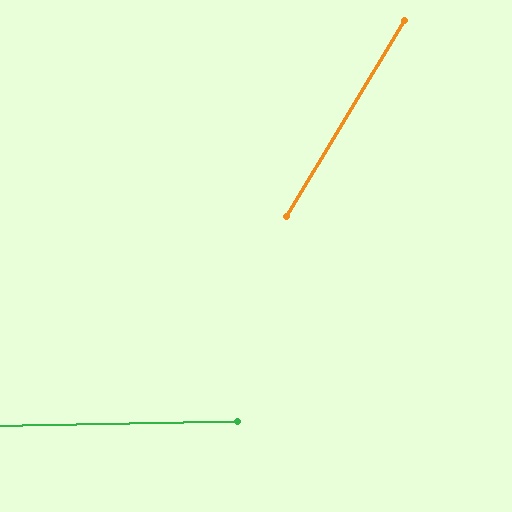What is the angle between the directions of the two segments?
Approximately 58 degrees.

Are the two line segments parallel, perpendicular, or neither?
Neither parallel nor perpendicular — they differ by about 58°.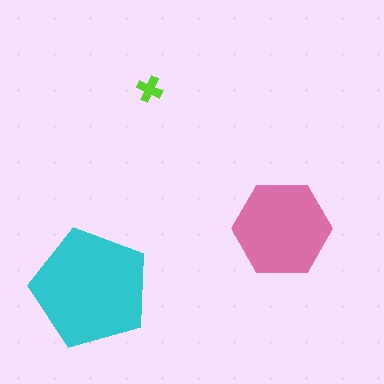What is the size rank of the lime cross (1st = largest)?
3rd.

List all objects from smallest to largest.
The lime cross, the pink hexagon, the cyan pentagon.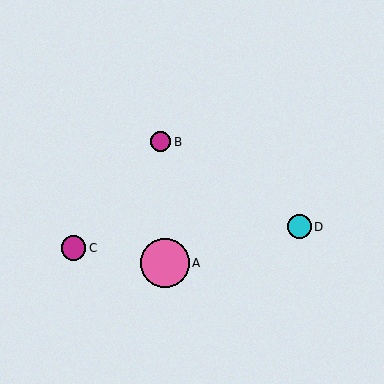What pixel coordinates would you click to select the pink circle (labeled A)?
Click at (165, 263) to select the pink circle A.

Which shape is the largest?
The pink circle (labeled A) is the largest.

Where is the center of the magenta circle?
The center of the magenta circle is at (161, 142).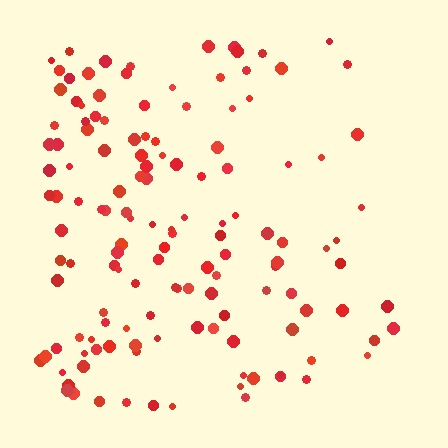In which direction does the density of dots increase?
From right to left, with the left side densest.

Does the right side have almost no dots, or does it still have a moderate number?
Still a moderate number, just noticeably fewer than the left.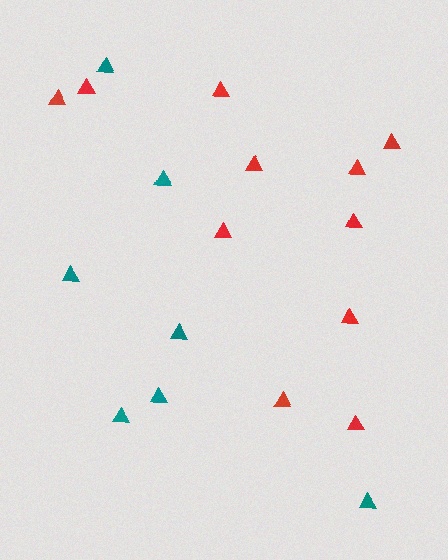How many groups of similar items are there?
There are 2 groups: one group of teal triangles (7) and one group of red triangles (11).